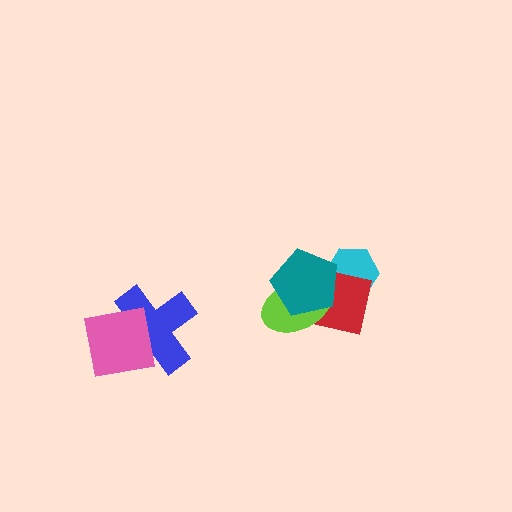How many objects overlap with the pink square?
1 object overlaps with the pink square.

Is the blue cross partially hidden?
Yes, it is partially covered by another shape.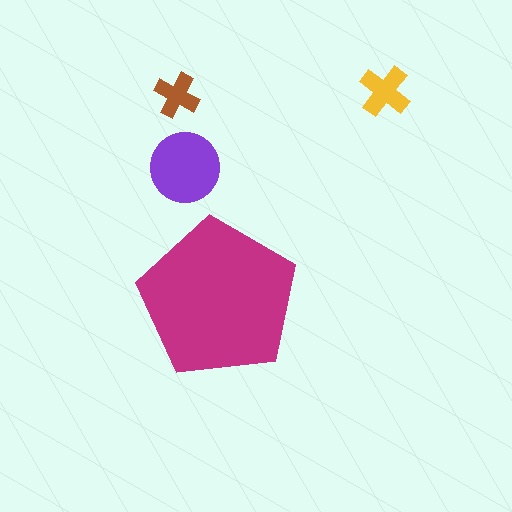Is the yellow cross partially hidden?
No, the yellow cross is fully visible.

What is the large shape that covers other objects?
A magenta pentagon.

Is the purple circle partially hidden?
No, the purple circle is fully visible.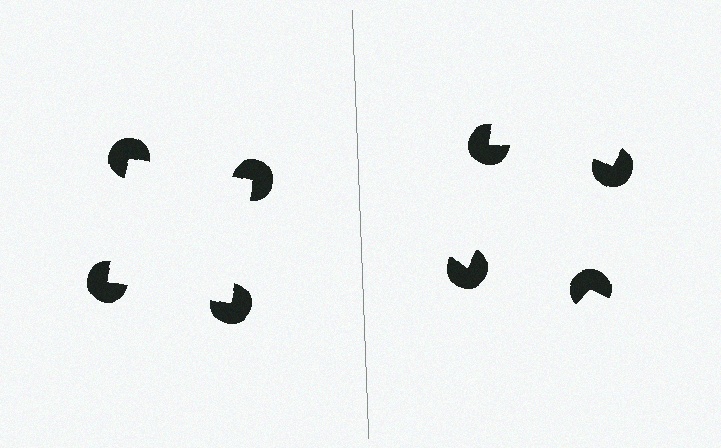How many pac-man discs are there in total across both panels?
8 — 4 on each side.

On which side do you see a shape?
An illusory square appears on the left side. On the right side the wedge cuts are rotated, so no coherent shape forms.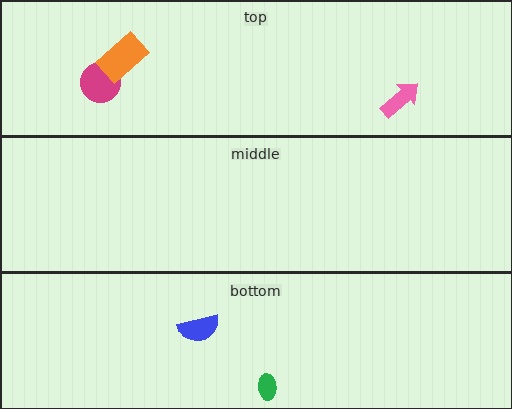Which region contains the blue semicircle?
The bottom region.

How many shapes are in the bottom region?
2.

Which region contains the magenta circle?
The top region.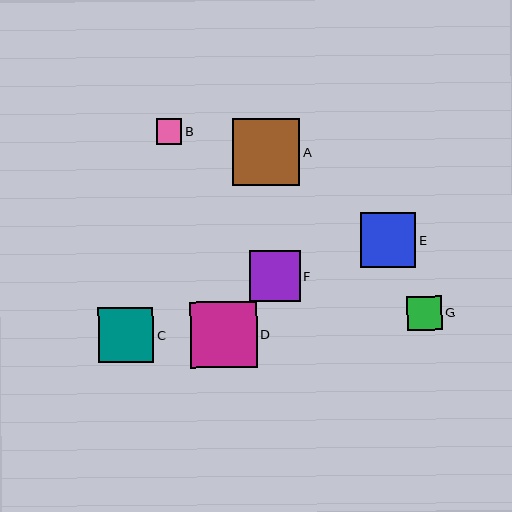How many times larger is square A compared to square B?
Square A is approximately 2.6 times the size of square B.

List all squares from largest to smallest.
From largest to smallest: A, D, E, C, F, G, B.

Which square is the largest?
Square A is the largest with a size of approximately 67 pixels.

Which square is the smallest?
Square B is the smallest with a size of approximately 26 pixels.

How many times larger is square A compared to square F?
Square A is approximately 1.3 times the size of square F.